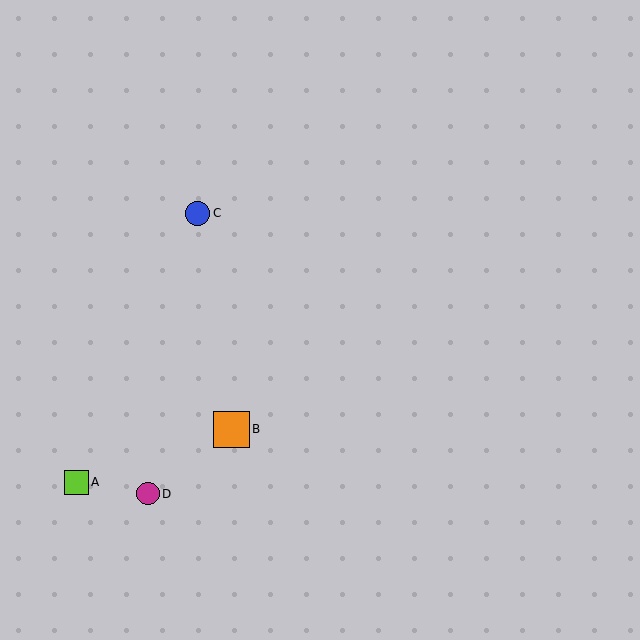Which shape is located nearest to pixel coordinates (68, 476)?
The lime square (labeled A) at (76, 482) is nearest to that location.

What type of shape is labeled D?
Shape D is a magenta circle.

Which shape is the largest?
The orange square (labeled B) is the largest.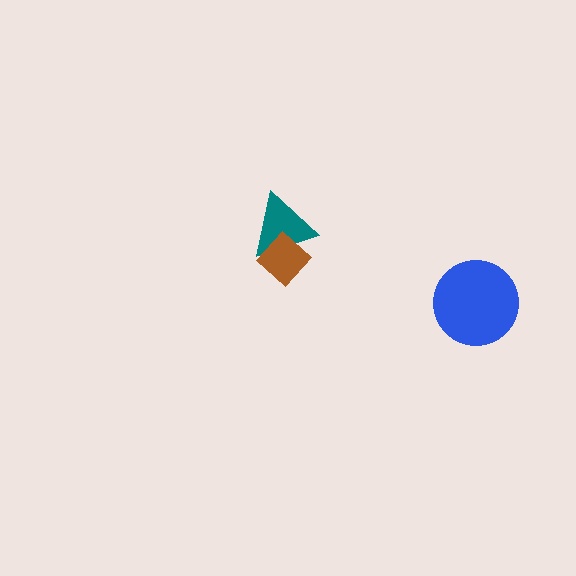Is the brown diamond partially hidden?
No, no other shape covers it.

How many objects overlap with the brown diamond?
1 object overlaps with the brown diamond.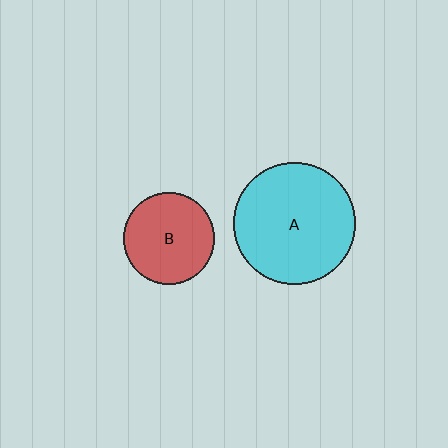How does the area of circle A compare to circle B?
Approximately 1.8 times.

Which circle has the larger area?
Circle A (cyan).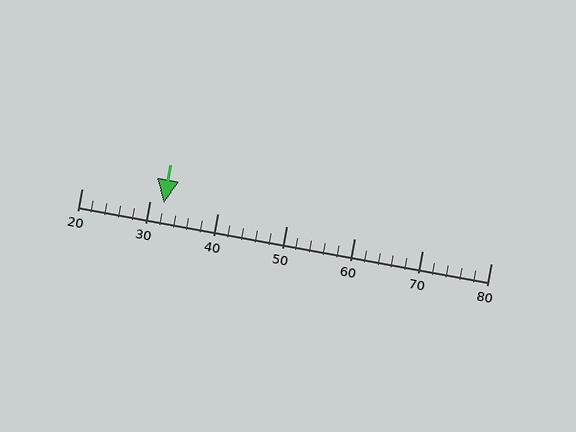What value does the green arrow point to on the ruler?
The green arrow points to approximately 32.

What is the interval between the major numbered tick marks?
The major tick marks are spaced 10 units apart.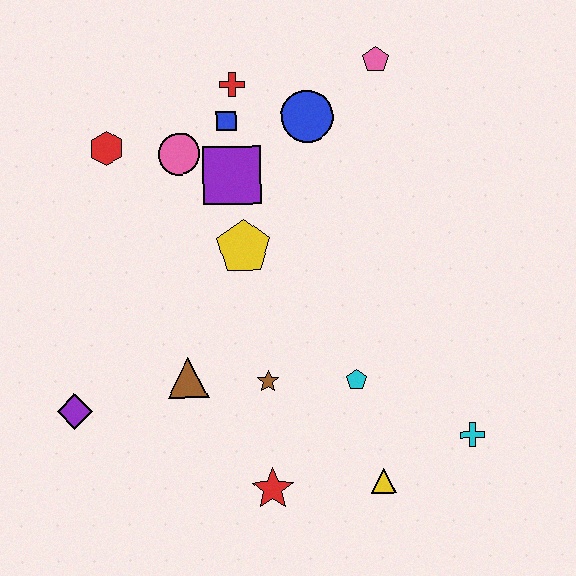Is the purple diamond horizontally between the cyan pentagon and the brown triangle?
No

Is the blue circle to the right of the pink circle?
Yes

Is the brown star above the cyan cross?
Yes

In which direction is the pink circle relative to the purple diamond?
The pink circle is above the purple diamond.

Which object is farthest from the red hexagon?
The cyan cross is farthest from the red hexagon.